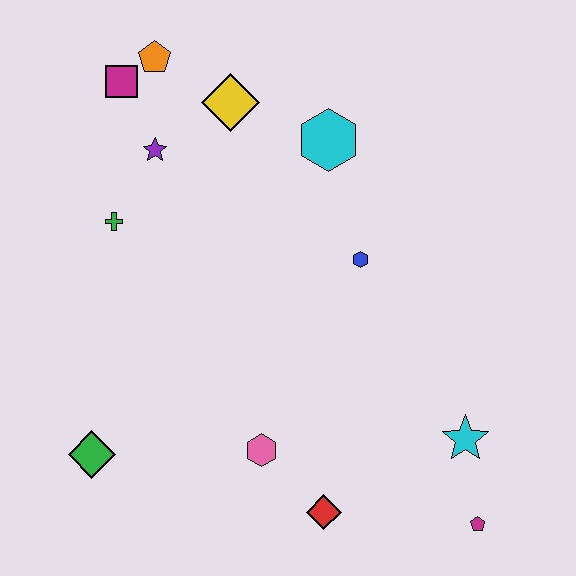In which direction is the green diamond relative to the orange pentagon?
The green diamond is below the orange pentagon.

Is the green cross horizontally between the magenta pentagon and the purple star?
No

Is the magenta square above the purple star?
Yes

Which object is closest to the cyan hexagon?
The yellow diamond is closest to the cyan hexagon.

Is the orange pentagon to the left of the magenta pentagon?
Yes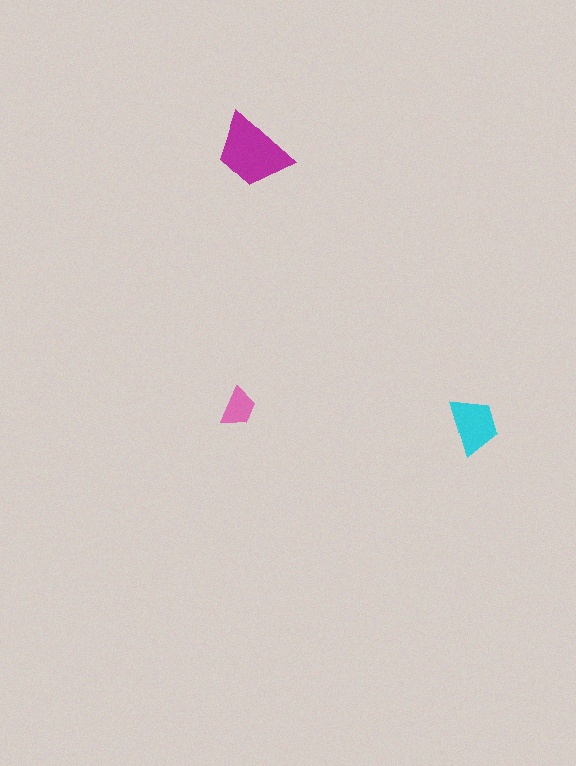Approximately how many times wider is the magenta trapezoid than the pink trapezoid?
About 2 times wider.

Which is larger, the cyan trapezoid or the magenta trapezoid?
The magenta one.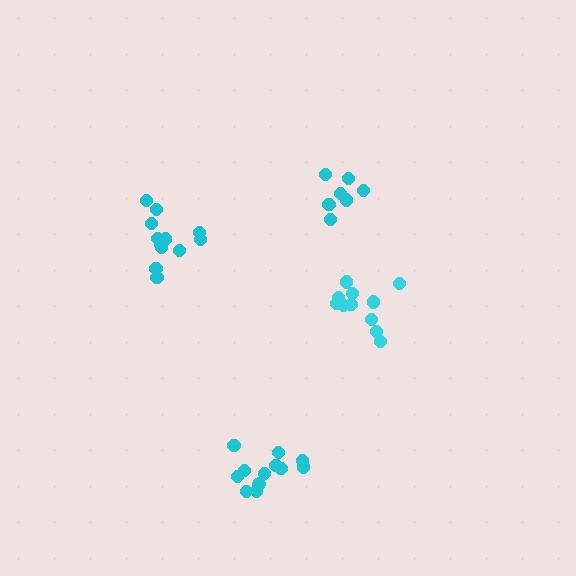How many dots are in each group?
Group 1: 11 dots, Group 2: 7 dots, Group 3: 12 dots, Group 4: 12 dots (42 total).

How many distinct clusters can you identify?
There are 4 distinct clusters.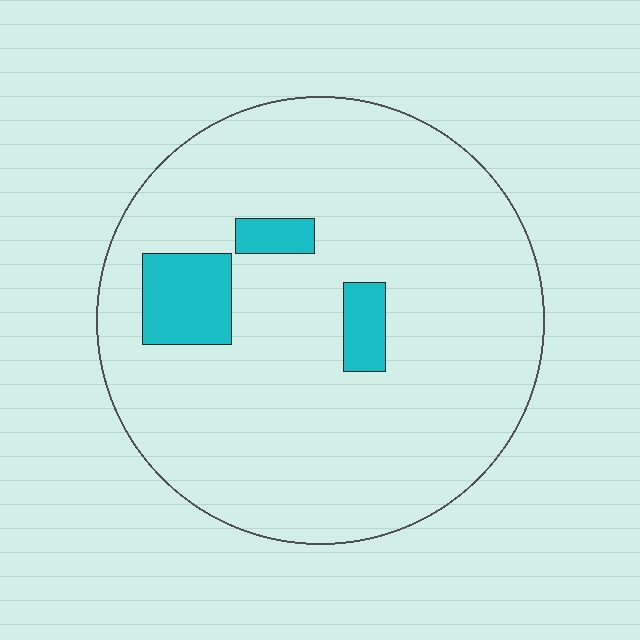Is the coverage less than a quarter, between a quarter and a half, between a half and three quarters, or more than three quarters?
Less than a quarter.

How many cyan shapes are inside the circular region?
3.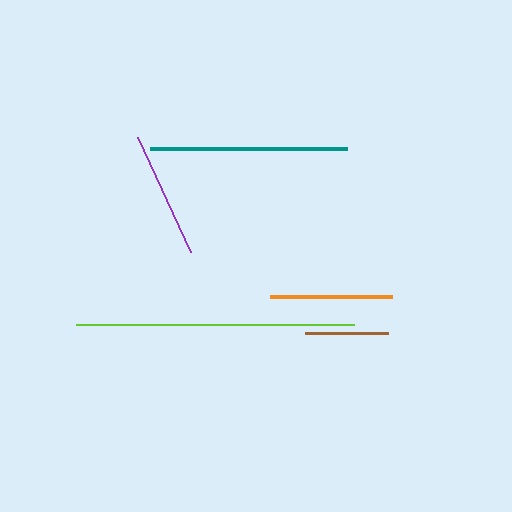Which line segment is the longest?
The lime line is the longest at approximately 278 pixels.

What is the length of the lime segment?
The lime segment is approximately 278 pixels long.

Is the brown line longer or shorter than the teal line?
The teal line is longer than the brown line.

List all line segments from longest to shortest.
From longest to shortest: lime, teal, purple, orange, brown.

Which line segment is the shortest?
The brown line is the shortest at approximately 83 pixels.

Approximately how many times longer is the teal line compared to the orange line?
The teal line is approximately 1.6 times the length of the orange line.